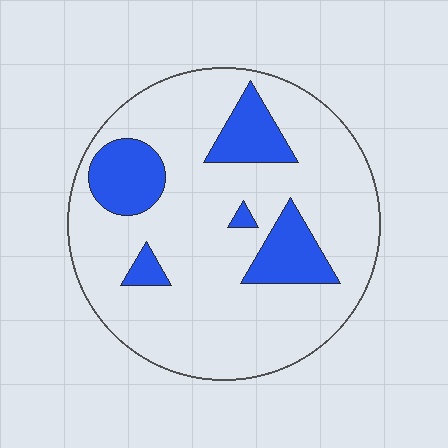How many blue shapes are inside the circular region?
5.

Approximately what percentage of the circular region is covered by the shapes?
Approximately 20%.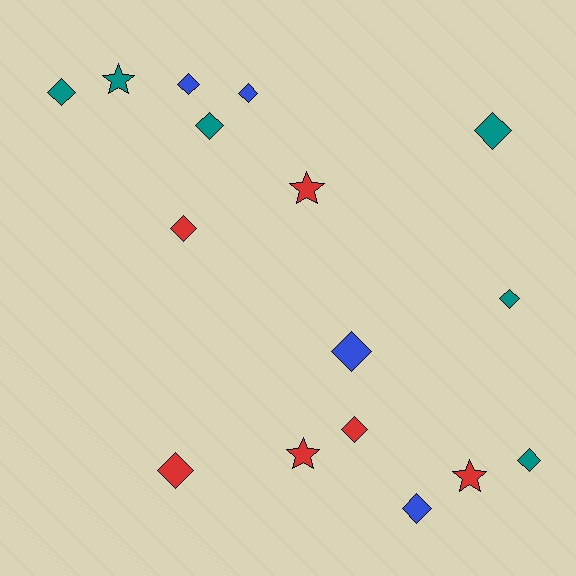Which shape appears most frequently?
Diamond, with 12 objects.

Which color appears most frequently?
Teal, with 6 objects.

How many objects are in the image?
There are 16 objects.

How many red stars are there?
There are 3 red stars.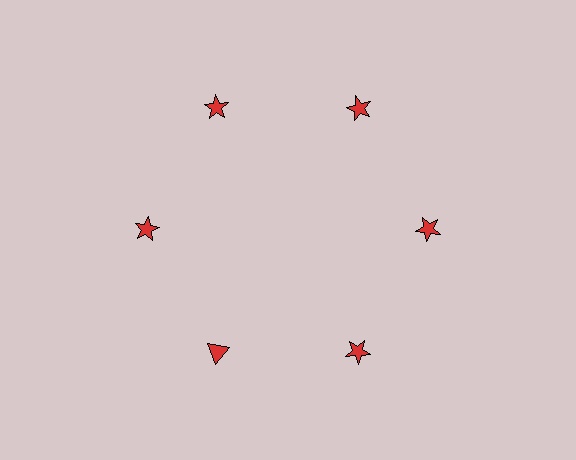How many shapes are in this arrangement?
There are 6 shapes arranged in a ring pattern.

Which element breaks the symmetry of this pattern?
The red triangle at roughly the 7 o'clock position breaks the symmetry. All other shapes are red stars.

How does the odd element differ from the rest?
It has a different shape: triangle instead of star.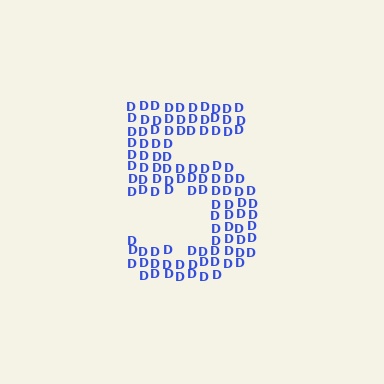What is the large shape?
The large shape is the digit 5.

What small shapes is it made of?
It is made of small letter D's.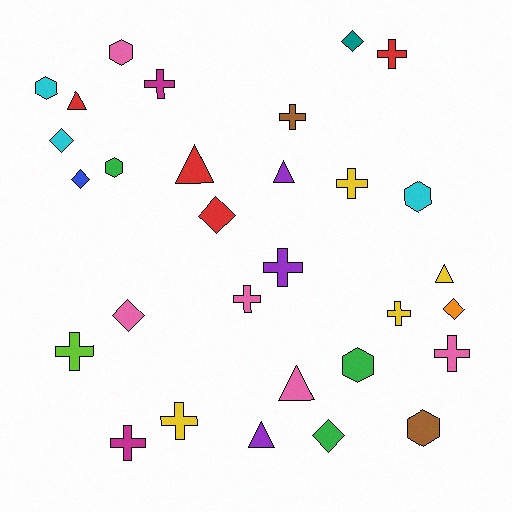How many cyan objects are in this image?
There are 3 cyan objects.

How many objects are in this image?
There are 30 objects.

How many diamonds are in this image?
There are 7 diamonds.